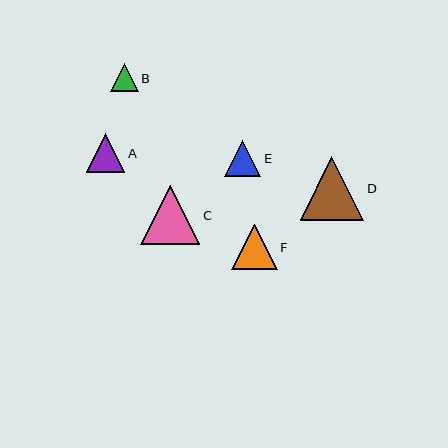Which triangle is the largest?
Triangle D is the largest with a size of approximately 64 pixels.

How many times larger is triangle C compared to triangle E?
Triangle C is approximately 1.7 times the size of triangle E.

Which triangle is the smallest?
Triangle B is the smallest with a size of approximately 27 pixels.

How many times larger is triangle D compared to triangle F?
Triangle D is approximately 1.4 times the size of triangle F.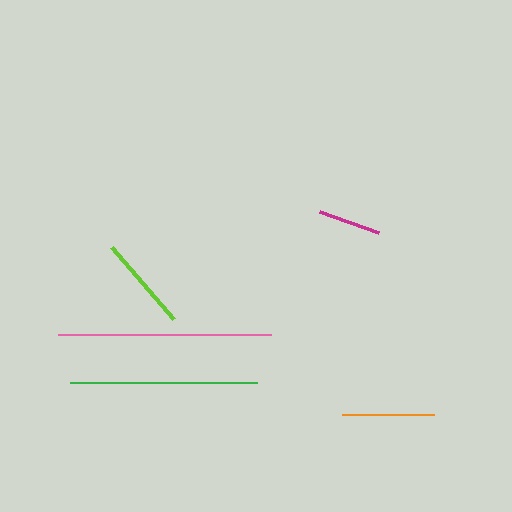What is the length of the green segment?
The green segment is approximately 187 pixels long.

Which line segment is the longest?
The pink line is the longest at approximately 213 pixels.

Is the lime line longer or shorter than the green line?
The green line is longer than the lime line.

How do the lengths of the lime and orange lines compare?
The lime and orange lines are approximately the same length.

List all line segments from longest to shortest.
From longest to shortest: pink, green, lime, orange, magenta.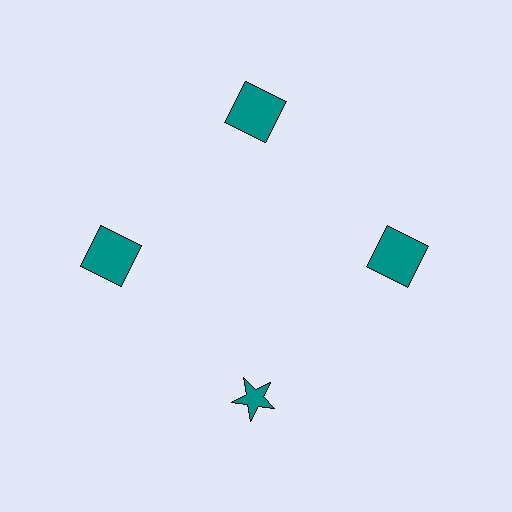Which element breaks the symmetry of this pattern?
The teal star at roughly the 6 o'clock position breaks the symmetry. All other shapes are teal squares.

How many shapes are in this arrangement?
There are 4 shapes arranged in a ring pattern.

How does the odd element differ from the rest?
It has a different shape: star instead of square.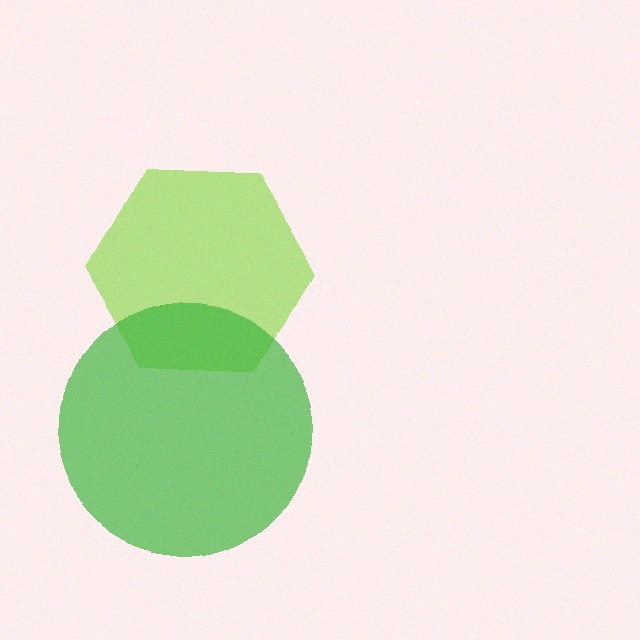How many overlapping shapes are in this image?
There are 2 overlapping shapes in the image.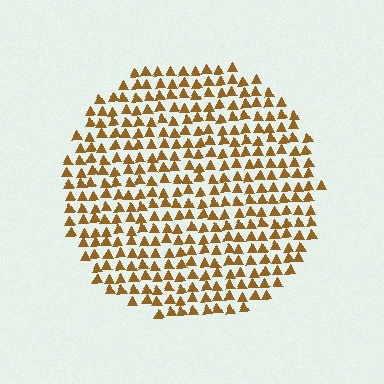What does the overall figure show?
The overall figure shows a circle.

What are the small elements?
The small elements are triangles.